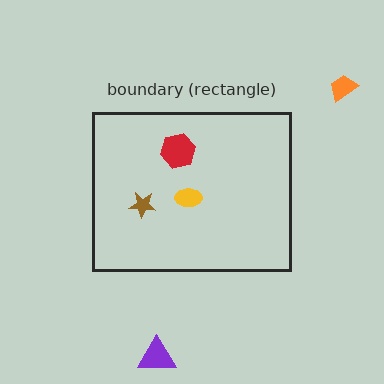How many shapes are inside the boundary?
3 inside, 2 outside.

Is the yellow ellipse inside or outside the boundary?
Inside.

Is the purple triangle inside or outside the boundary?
Outside.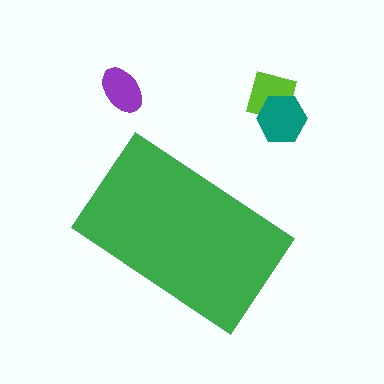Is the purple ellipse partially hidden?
No, the purple ellipse is fully visible.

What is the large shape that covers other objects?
A green rectangle.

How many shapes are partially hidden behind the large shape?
0 shapes are partially hidden.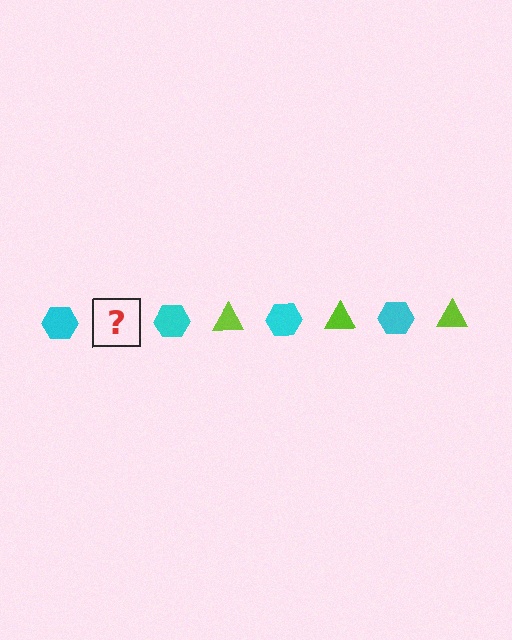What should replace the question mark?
The question mark should be replaced with a lime triangle.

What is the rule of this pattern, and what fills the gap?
The rule is that the pattern alternates between cyan hexagon and lime triangle. The gap should be filled with a lime triangle.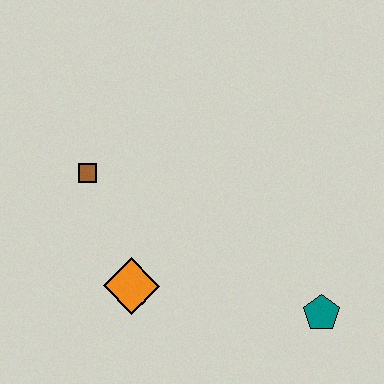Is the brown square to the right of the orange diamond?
No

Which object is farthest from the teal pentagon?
The brown square is farthest from the teal pentagon.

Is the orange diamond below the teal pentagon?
No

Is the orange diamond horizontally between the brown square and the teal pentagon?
Yes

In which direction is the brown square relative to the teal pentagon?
The brown square is to the left of the teal pentagon.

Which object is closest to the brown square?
The orange diamond is closest to the brown square.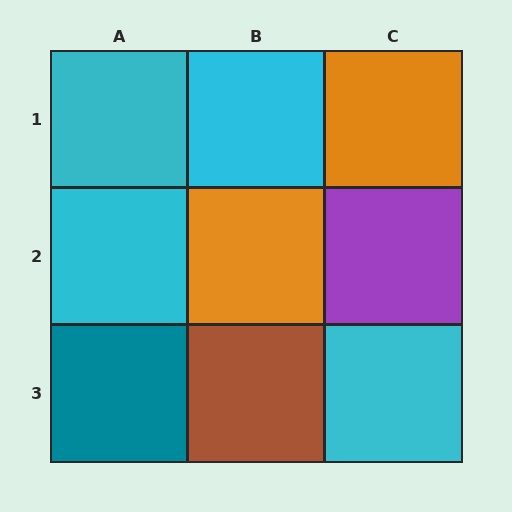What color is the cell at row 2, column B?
Orange.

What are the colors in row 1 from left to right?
Cyan, cyan, orange.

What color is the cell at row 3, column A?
Teal.